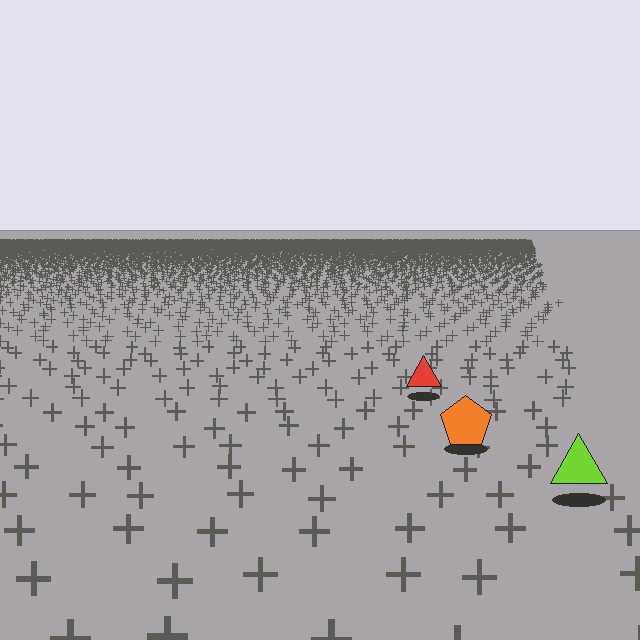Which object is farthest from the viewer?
The red triangle is farthest from the viewer. It appears smaller and the ground texture around it is denser.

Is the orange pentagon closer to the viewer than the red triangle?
Yes. The orange pentagon is closer — you can tell from the texture gradient: the ground texture is coarser near it.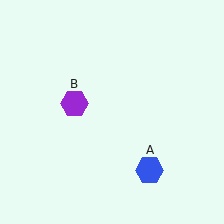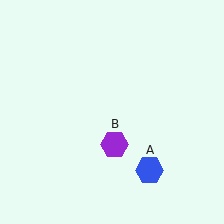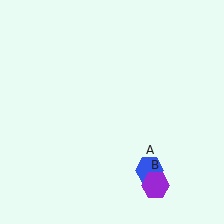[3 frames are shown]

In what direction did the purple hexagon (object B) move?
The purple hexagon (object B) moved down and to the right.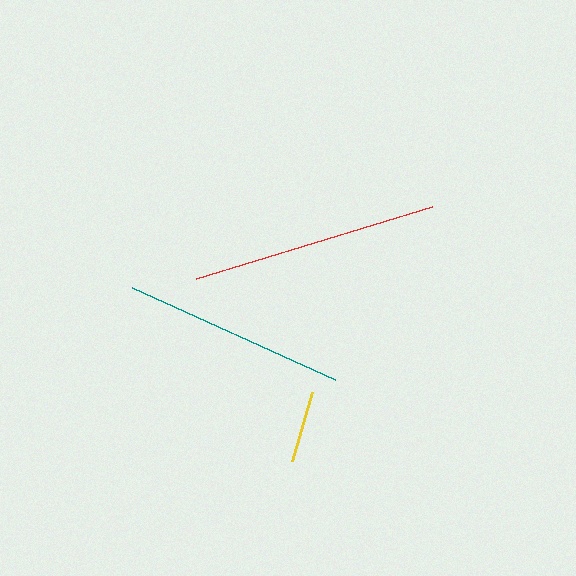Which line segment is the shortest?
The yellow line is the shortest at approximately 72 pixels.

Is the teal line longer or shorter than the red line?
The red line is longer than the teal line.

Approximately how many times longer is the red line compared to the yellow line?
The red line is approximately 3.4 times the length of the yellow line.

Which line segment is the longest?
The red line is the longest at approximately 246 pixels.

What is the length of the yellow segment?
The yellow segment is approximately 72 pixels long.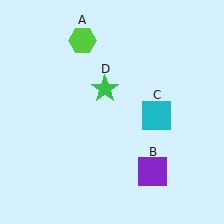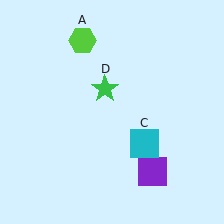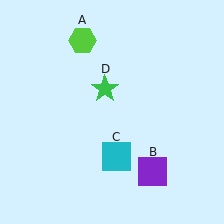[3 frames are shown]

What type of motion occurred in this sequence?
The cyan square (object C) rotated clockwise around the center of the scene.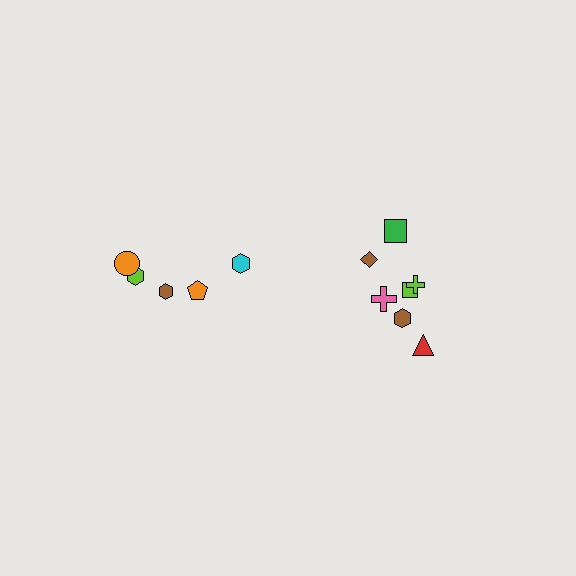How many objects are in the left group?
There are 5 objects.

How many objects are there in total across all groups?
There are 12 objects.